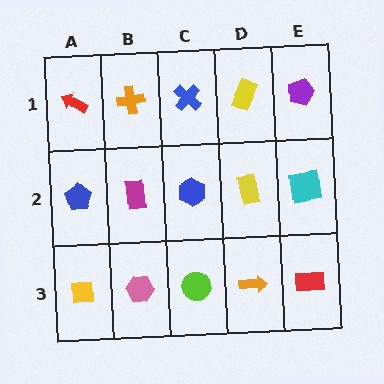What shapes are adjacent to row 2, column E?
A purple pentagon (row 1, column E), a red rectangle (row 3, column E), a yellow rectangle (row 2, column D).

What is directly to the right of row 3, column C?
An orange arrow.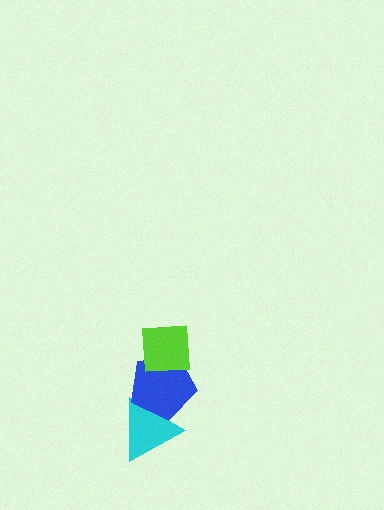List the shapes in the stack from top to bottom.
From top to bottom: the lime square, the blue pentagon, the cyan triangle.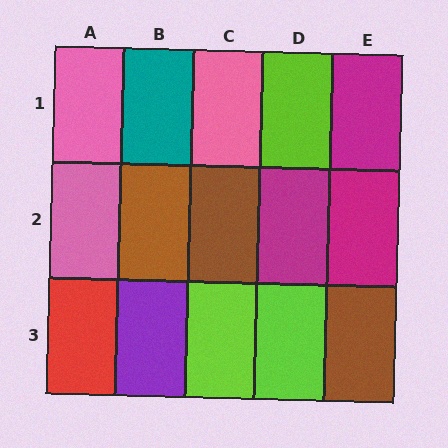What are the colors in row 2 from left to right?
Pink, brown, brown, magenta, magenta.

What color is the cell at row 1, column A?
Pink.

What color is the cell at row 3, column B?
Purple.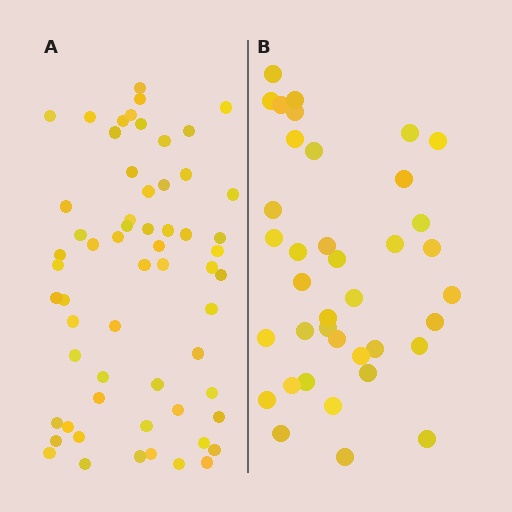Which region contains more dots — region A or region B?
Region A (the left region) has more dots.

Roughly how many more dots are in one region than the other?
Region A has approximately 20 more dots than region B.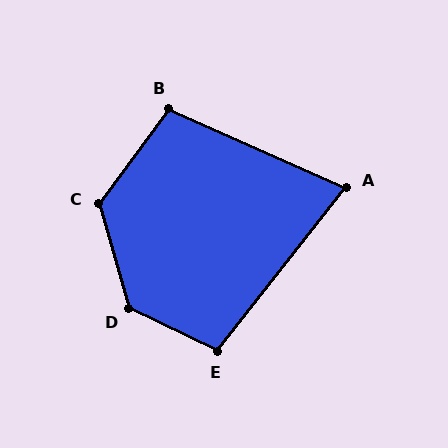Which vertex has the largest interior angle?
D, at approximately 132 degrees.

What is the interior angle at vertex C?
Approximately 127 degrees (obtuse).